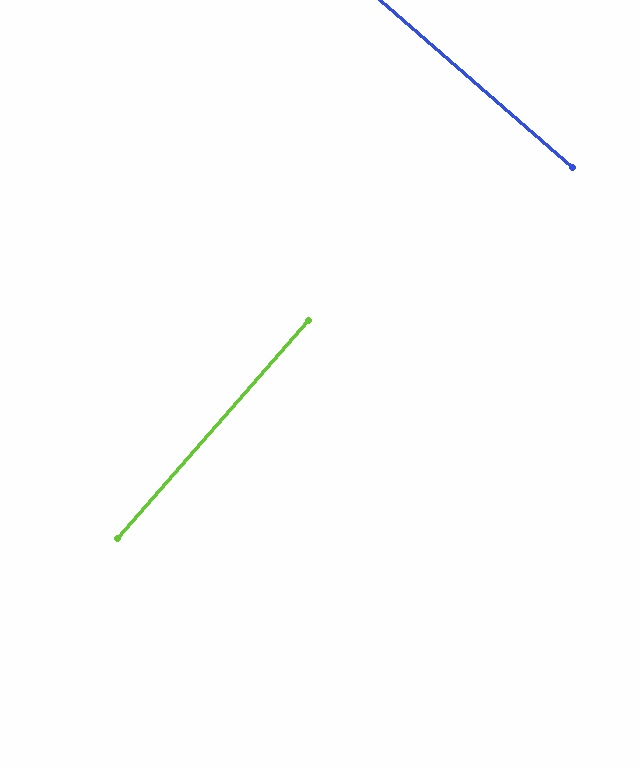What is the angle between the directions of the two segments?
Approximately 90 degrees.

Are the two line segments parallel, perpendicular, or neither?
Perpendicular — they meet at approximately 90°.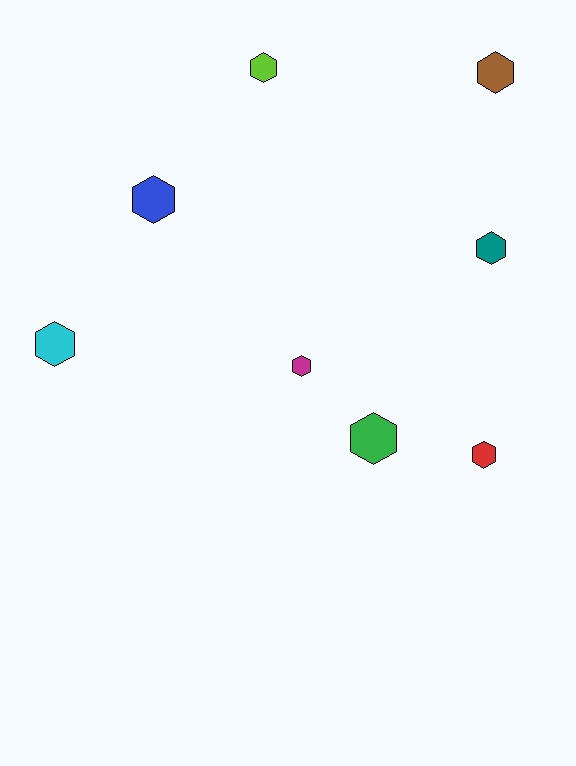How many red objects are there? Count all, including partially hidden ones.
There is 1 red object.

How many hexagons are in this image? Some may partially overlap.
There are 8 hexagons.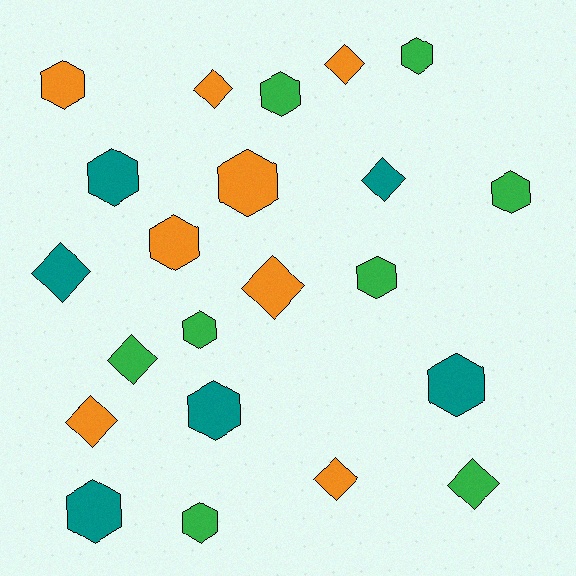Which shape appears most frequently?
Hexagon, with 13 objects.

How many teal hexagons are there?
There are 4 teal hexagons.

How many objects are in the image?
There are 22 objects.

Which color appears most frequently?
Green, with 8 objects.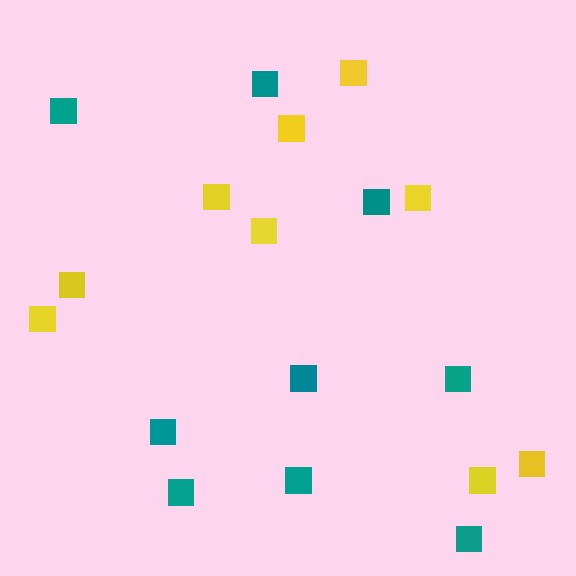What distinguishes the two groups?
There are 2 groups: one group of yellow squares (9) and one group of teal squares (9).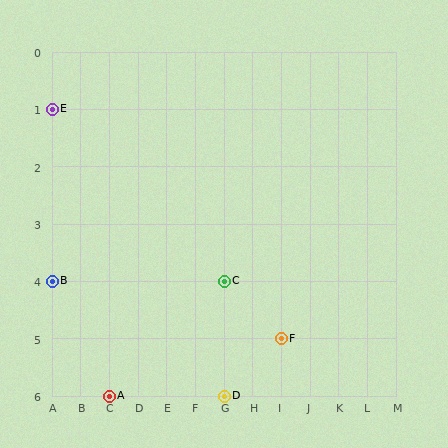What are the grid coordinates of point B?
Point B is at grid coordinates (A, 4).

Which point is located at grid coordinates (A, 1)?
Point E is at (A, 1).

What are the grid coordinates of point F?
Point F is at grid coordinates (I, 5).